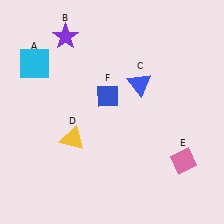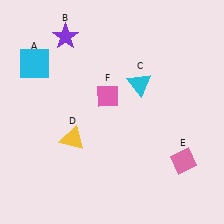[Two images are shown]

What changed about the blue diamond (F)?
In Image 1, F is blue. In Image 2, it changed to pink.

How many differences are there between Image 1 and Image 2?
There are 2 differences between the two images.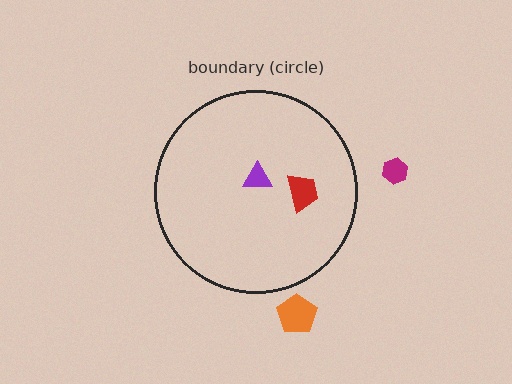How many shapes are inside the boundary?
2 inside, 2 outside.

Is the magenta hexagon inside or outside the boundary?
Outside.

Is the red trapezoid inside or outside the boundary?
Inside.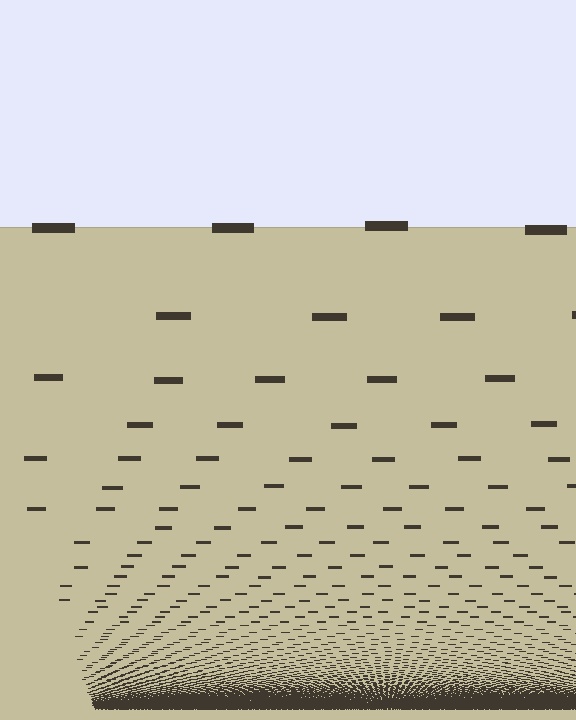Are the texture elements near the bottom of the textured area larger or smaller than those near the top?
Smaller. The gradient is inverted — elements near the bottom are smaller and denser.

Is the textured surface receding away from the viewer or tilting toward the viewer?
The surface appears to tilt toward the viewer. Texture elements get larger and sparser toward the top.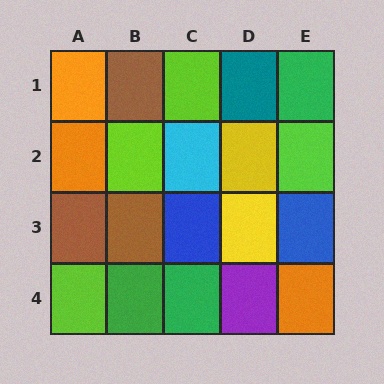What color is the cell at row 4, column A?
Lime.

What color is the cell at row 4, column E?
Orange.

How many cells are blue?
2 cells are blue.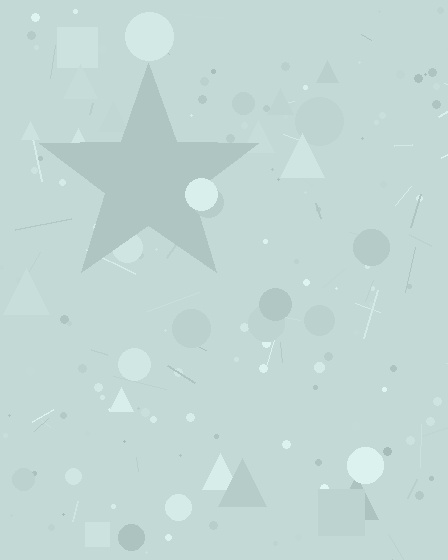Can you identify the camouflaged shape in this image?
The camouflaged shape is a star.